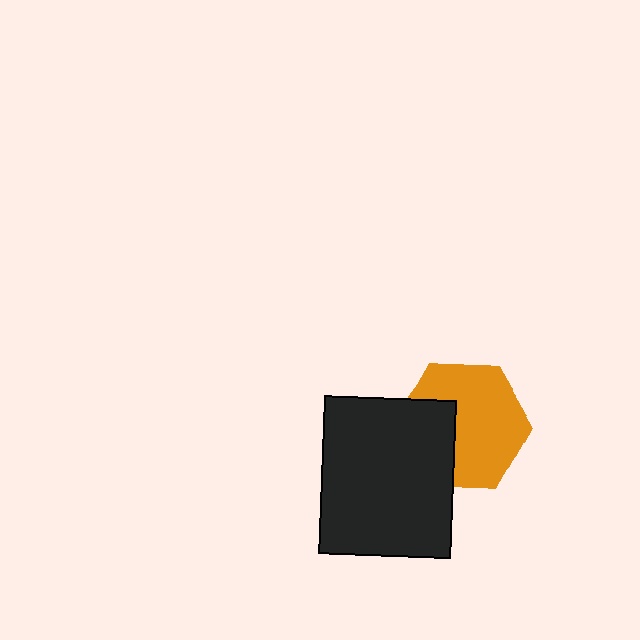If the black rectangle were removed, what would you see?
You would see the complete orange hexagon.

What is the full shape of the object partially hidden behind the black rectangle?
The partially hidden object is an orange hexagon.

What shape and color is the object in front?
The object in front is a black rectangle.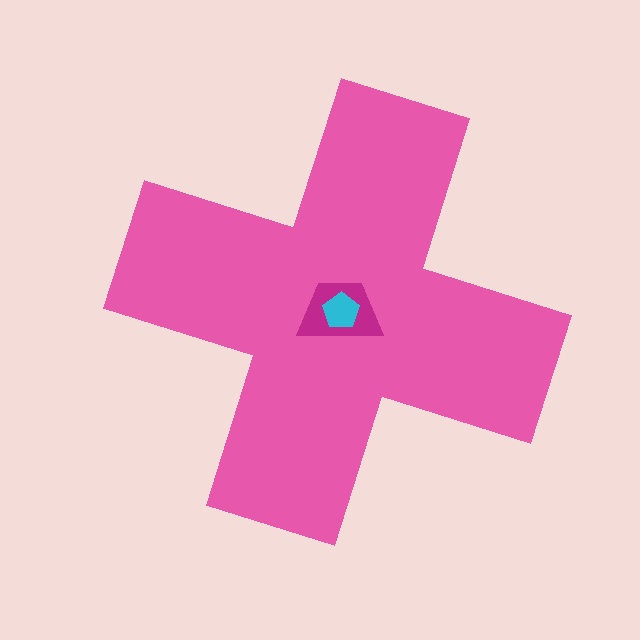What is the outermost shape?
The pink cross.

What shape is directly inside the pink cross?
The magenta trapezoid.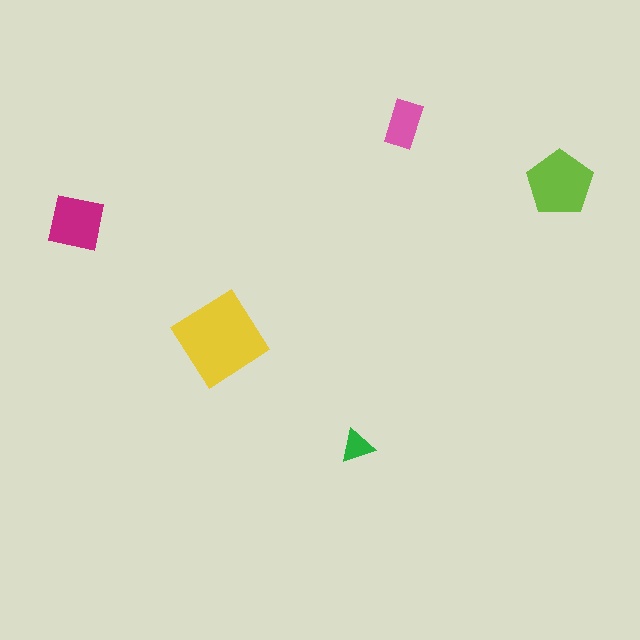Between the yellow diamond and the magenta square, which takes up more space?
The yellow diamond.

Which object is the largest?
The yellow diamond.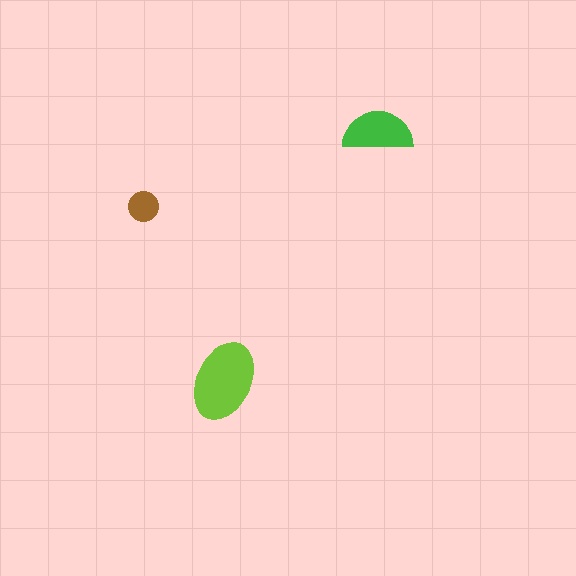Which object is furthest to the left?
The brown circle is leftmost.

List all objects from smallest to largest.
The brown circle, the green semicircle, the lime ellipse.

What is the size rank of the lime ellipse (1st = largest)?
1st.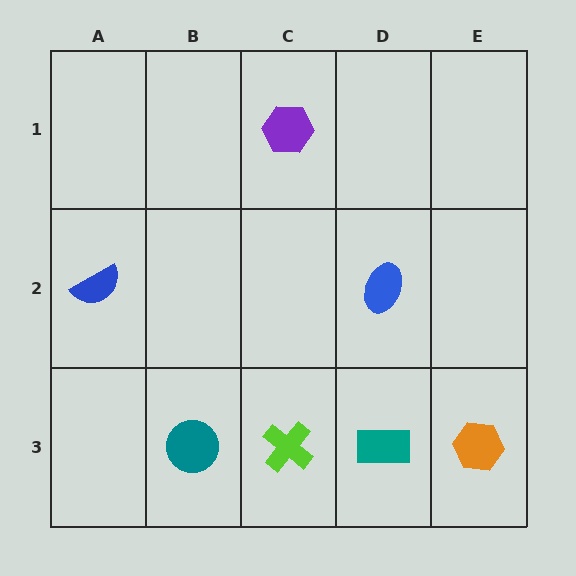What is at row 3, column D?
A teal rectangle.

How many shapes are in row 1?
1 shape.